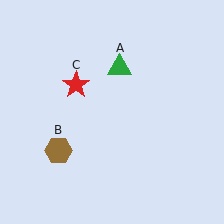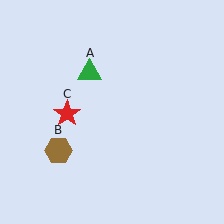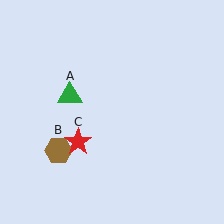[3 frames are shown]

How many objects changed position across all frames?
2 objects changed position: green triangle (object A), red star (object C).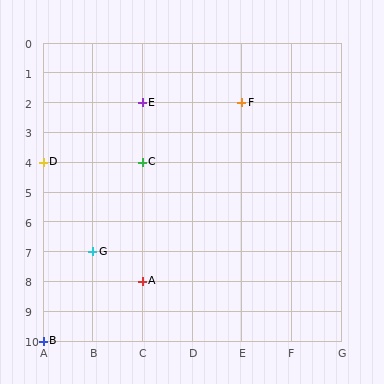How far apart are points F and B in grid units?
Points F and B are 4 columns and 8 rows apart (about 8.9 grid units diagonally).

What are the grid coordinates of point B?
Point B is at grid coordinates (A, 10).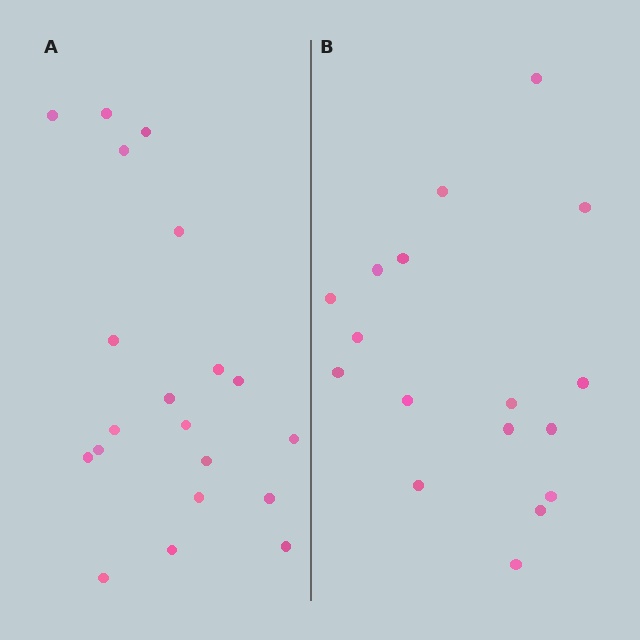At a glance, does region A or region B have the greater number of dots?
Region A (the left region) has more dots.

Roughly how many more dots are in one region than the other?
Region A has just a few more — roughly 2 or 3 more dots than region B.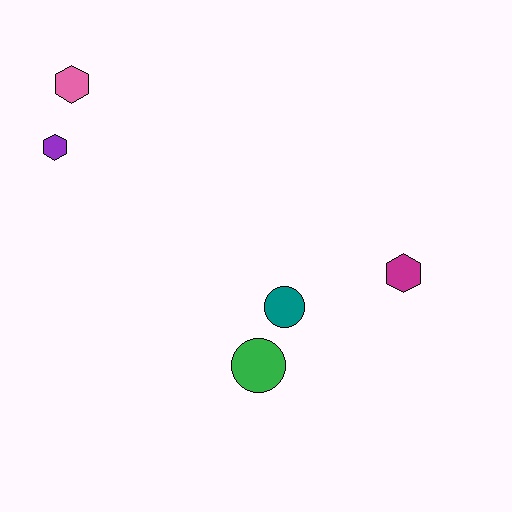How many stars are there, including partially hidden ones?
There are no stars.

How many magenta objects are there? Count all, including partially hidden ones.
There is 1 magenta object.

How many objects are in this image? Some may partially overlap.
There are 5 objects.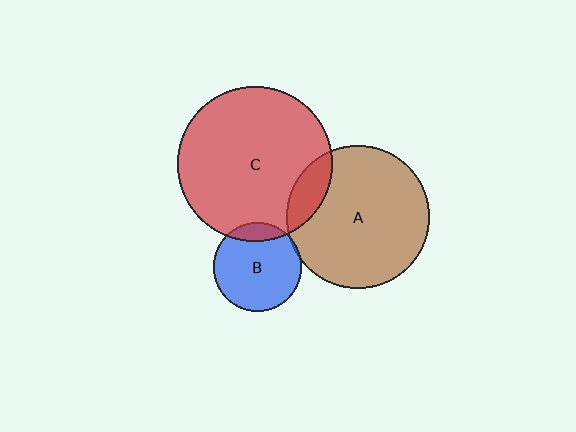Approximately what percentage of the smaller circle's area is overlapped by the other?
Approximately 15%.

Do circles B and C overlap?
Yes.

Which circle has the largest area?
Circle C (red).